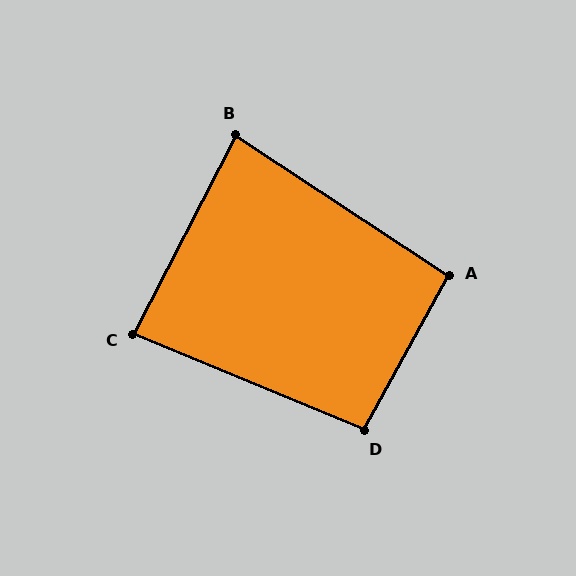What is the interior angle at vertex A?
Approximately 95 degrees (approximately right).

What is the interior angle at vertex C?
Approximately 85 degrees (approximately right).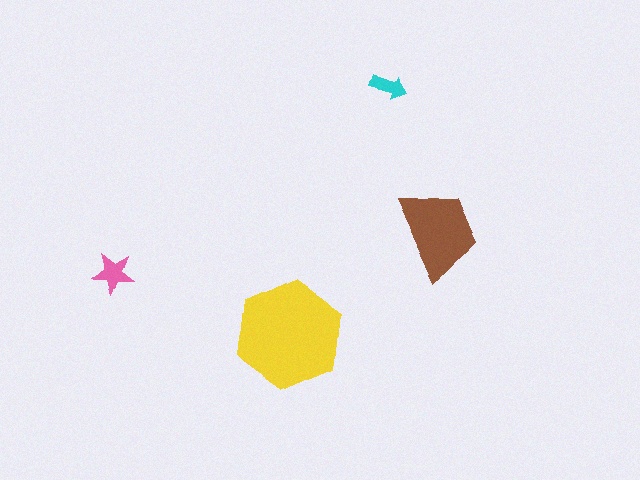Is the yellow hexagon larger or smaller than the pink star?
Larger.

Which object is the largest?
The yellow hexagon.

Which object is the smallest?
The cyan arrow.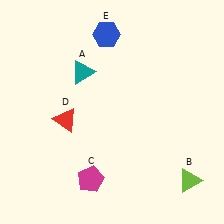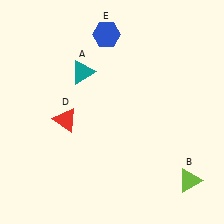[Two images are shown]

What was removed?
The magenta pentagon (C) was removed in Image 2.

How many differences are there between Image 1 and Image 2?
There is 1 difference between the two images.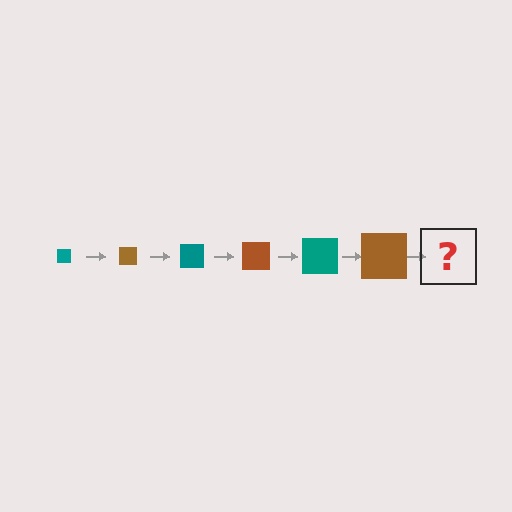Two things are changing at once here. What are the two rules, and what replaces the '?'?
The two rules are that the square grows larger each step and the color cycles through teal and brown. The '?' should be a teal square, larger than the previous one.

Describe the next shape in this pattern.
It should be a teal square, larger than the previous one.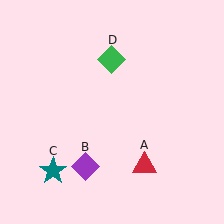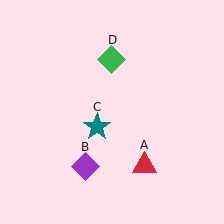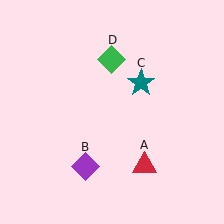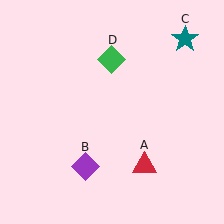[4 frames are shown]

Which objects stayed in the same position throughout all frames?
Red triangle (object A) and purple diamond (object B) and green diamond (object D) remained stationary.